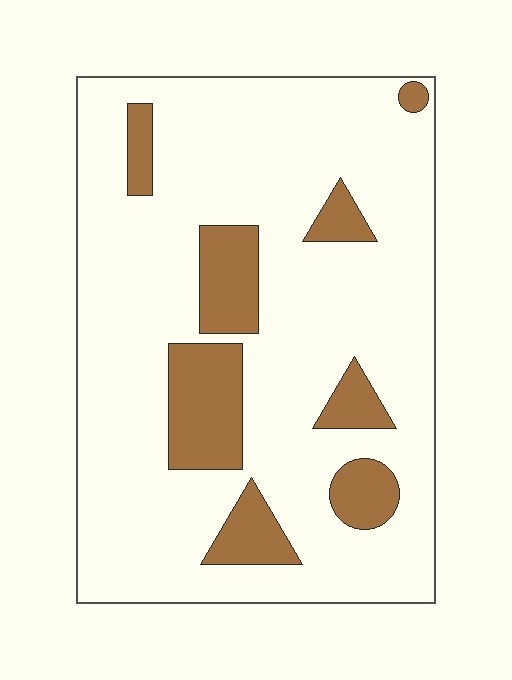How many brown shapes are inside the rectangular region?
8.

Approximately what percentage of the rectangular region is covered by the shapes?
Approximately 20%.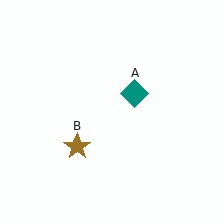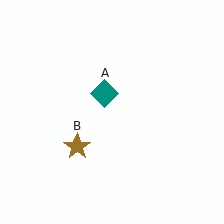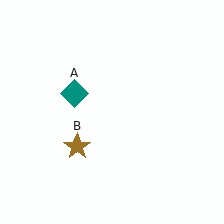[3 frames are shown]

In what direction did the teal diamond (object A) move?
The teal diamond (object A) moved left.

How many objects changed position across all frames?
1 object changed position: teal diamond (object A).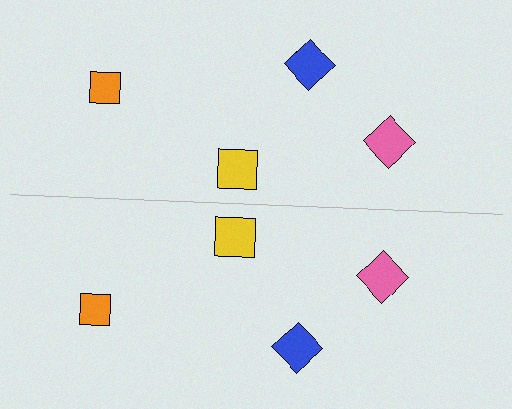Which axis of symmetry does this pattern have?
The pattern has a horizontal axis of symmetry running through the center of the image.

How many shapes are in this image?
There are 8 shapes in this image.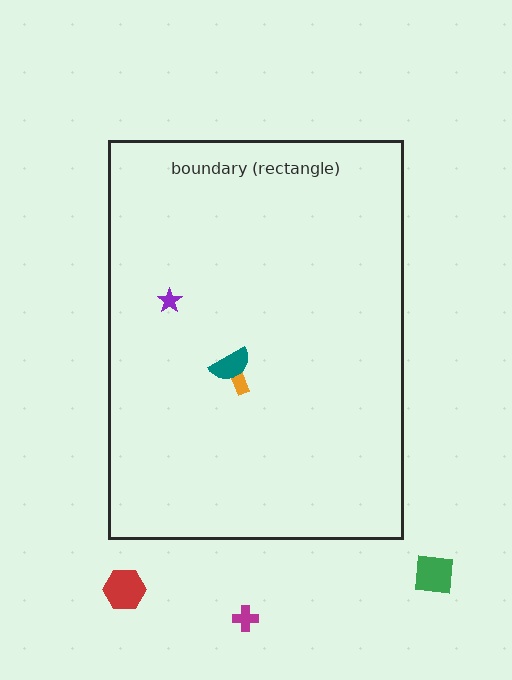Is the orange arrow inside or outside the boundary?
Inside.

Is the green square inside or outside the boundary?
Outside.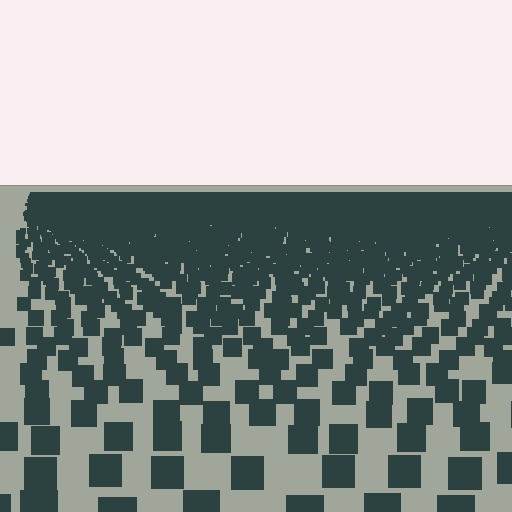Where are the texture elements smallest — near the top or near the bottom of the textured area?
Near the top.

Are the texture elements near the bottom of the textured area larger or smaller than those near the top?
Larger. Near the bottom, elements are closer to the viewer and appear at a bigger on-screen size.